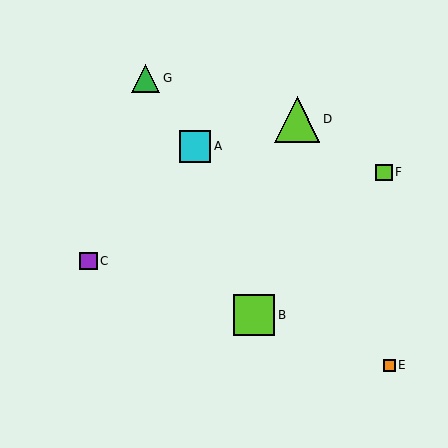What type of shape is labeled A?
Shape A is a cyan square.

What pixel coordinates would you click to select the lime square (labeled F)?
Click at (384, 172) to select the lime square F.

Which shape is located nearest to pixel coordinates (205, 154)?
The cyan square (labeled A) at (195, 146) is nearest to that location.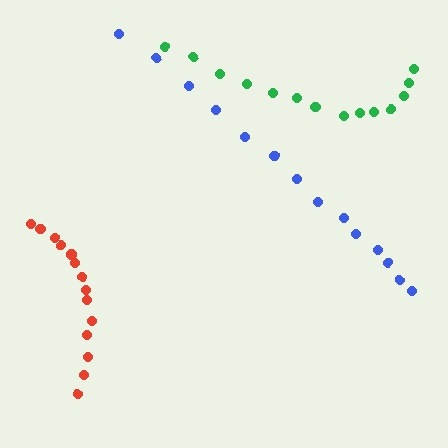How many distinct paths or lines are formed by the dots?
There are 3 distinct paths.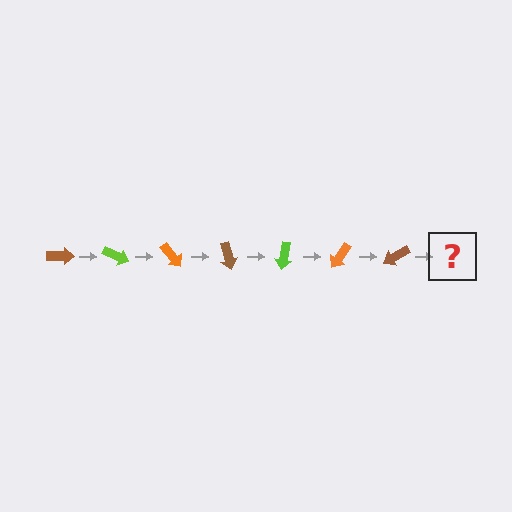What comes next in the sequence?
The next element should be a lime arrow, rotated 175 degrees from the start.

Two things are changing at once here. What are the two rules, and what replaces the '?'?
The two rules are that it rotates 25 degrees each step and the color cycles through brown, lime, and orange. The '?' should be a lime arrow, rotated 175 degrees from the start.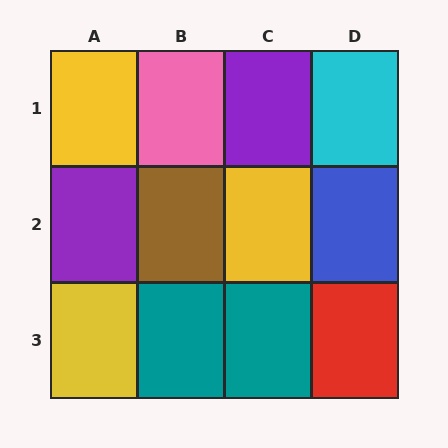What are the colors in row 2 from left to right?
Purple, brown, yellow, blue.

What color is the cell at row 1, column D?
Cyan.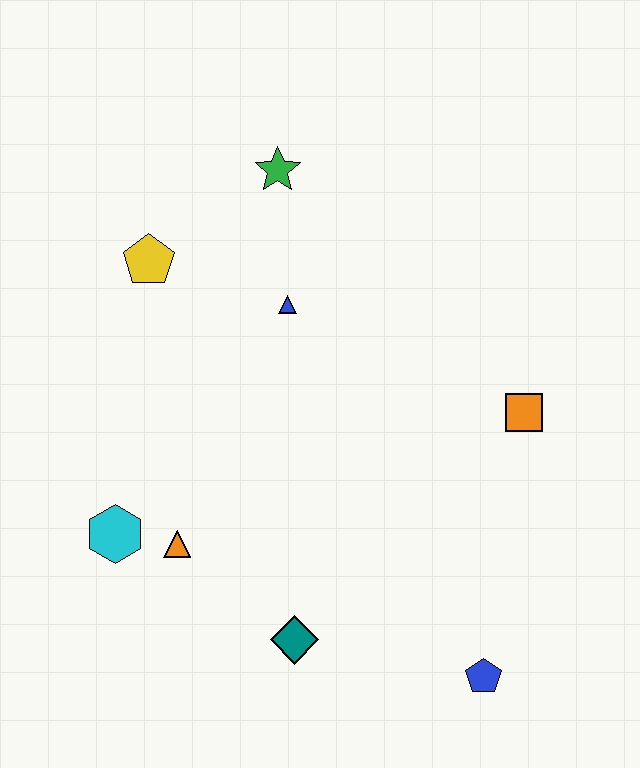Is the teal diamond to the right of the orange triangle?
Yes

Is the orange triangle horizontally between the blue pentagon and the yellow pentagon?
Yes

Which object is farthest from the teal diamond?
The green star is farthest from the teal diamond.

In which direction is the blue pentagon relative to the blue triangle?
The blue pentagon is below the blue triangle.